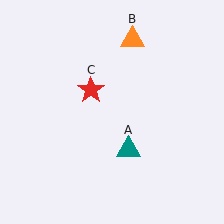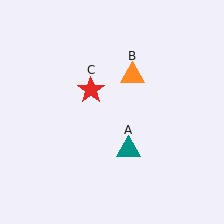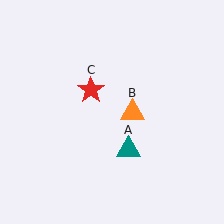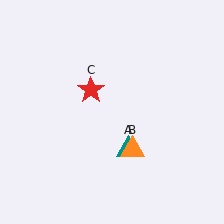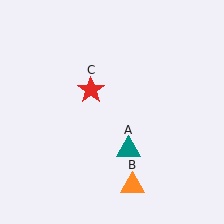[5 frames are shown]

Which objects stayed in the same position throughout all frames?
Teal triangle (object A) and red star (object C) remained stationary.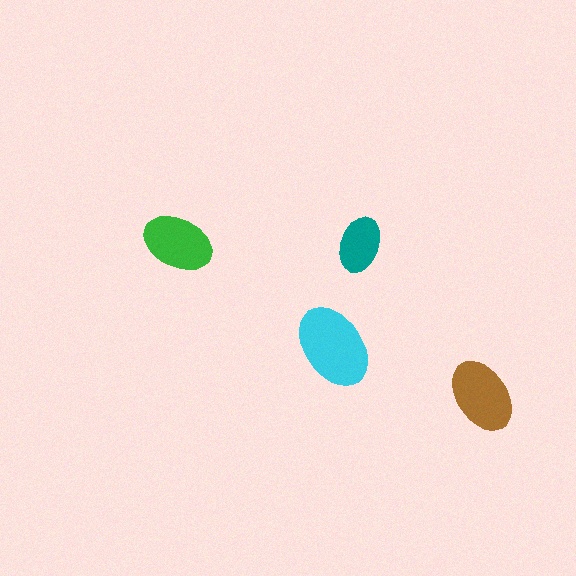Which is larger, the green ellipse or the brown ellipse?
The brown one.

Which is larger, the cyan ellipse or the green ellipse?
The cyan one.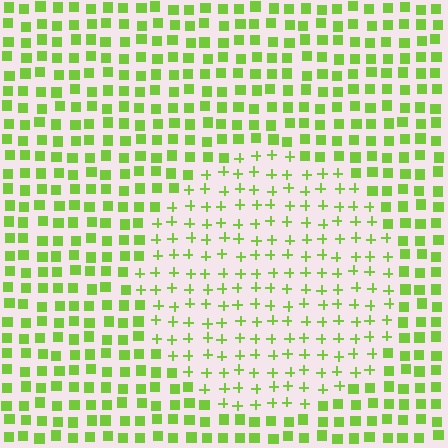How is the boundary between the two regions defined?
The boundary is defined by a change in element shape: plus signs inside vs. squares outside. All elements share the same color and spacing.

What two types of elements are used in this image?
The image uses plus signs inside the circle region and squares outside it.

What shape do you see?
I see a circle.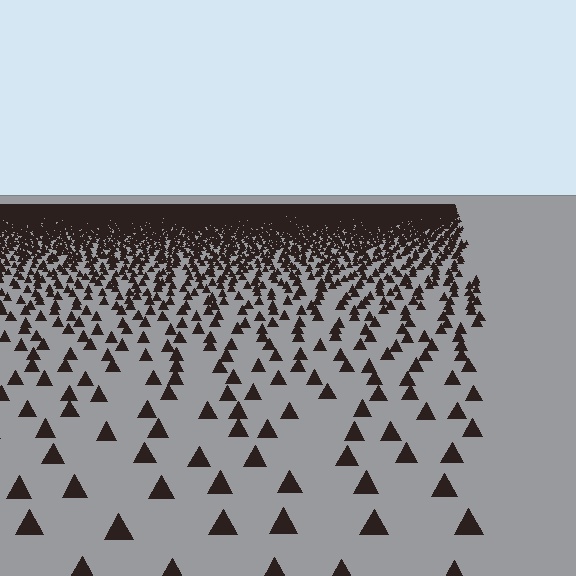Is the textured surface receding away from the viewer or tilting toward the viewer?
The surface is receding away from the viewer. Texture elements get smaller and denser toward the top.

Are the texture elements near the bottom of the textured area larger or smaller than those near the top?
Larger. Near the bottom, elements are closer to the viewer and appear at a bigger on-screen size.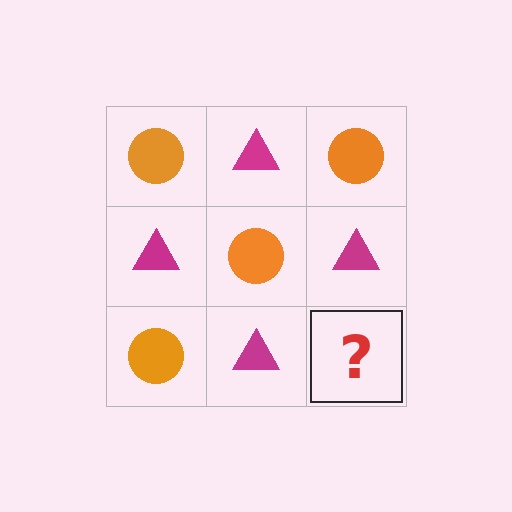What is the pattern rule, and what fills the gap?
The rule is that it alternates orange circle and magenta triangle in a checkerboard pattern. The gap should be filled with an orange circle.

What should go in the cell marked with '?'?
The missing cell should contain an orange circle.